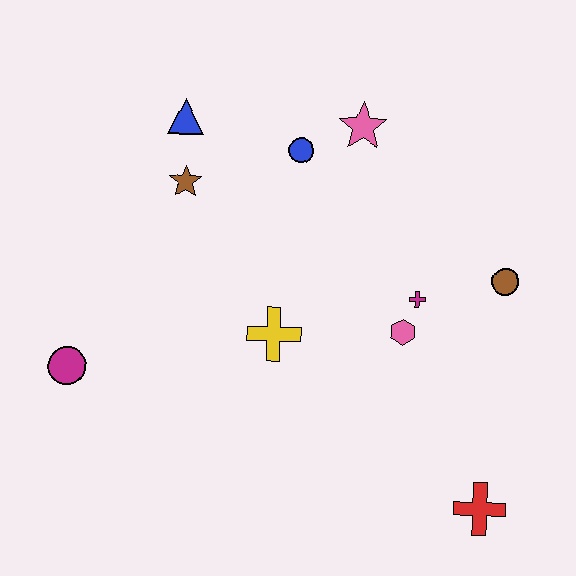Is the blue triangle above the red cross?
Yes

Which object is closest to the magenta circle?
The yellow cross is closest to the magenta circle.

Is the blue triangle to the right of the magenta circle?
Yes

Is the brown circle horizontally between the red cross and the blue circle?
No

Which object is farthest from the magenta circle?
The brown circle is farthest from the magenta circle.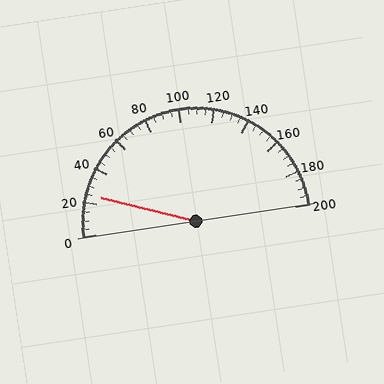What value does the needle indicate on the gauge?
The needle indicates approximately 25.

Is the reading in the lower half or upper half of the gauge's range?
The reading is in the lower half of the range (0 to 200).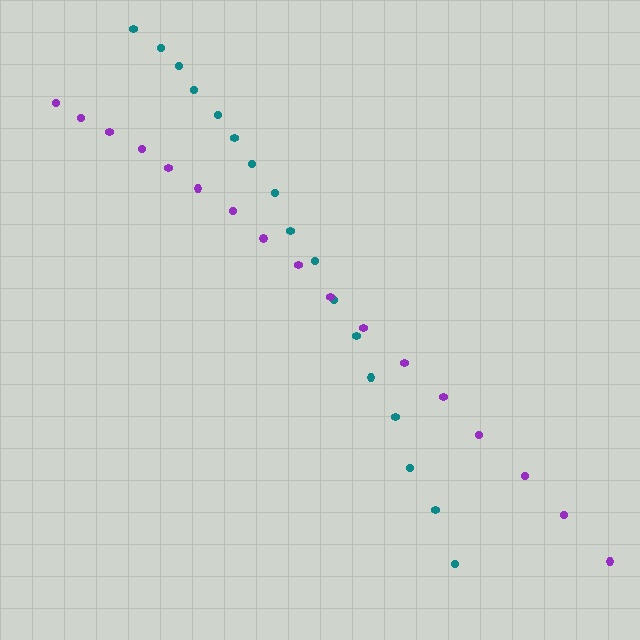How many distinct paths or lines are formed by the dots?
There are 2 distinct paths.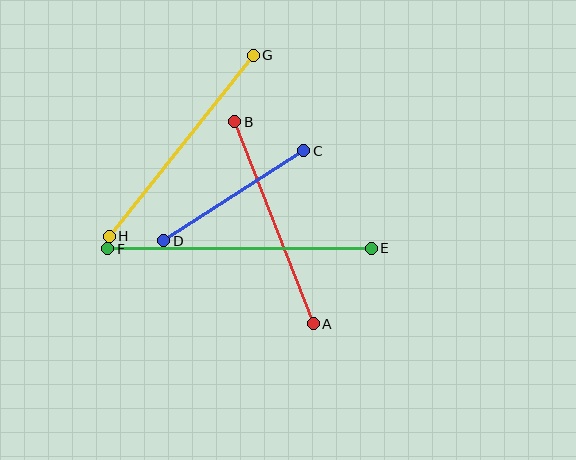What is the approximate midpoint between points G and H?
The midpoint is at approximately (181, 146) pixels.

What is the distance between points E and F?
The distance is approximately 263 pixels.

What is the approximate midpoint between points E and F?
The midpoint is at approximately (239, 248) pixels.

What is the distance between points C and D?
The distance is approximately 166 pixels.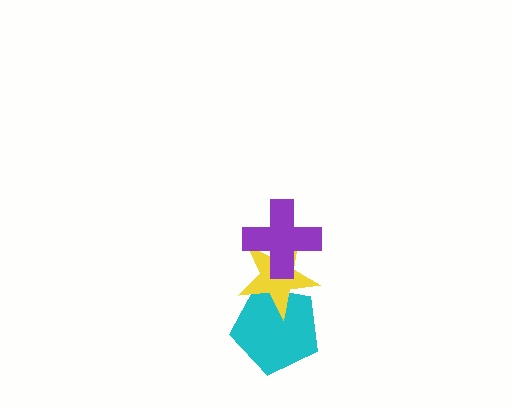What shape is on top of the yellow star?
The purple cross is on top of the yellow star.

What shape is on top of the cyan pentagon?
The yellow star is on top of the cyan pentagon.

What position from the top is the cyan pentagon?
The cyan pentagon is 3rd from the top.